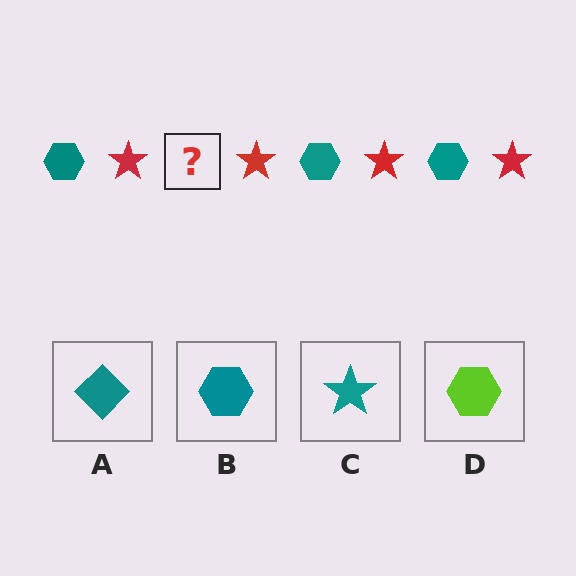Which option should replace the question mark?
Option B.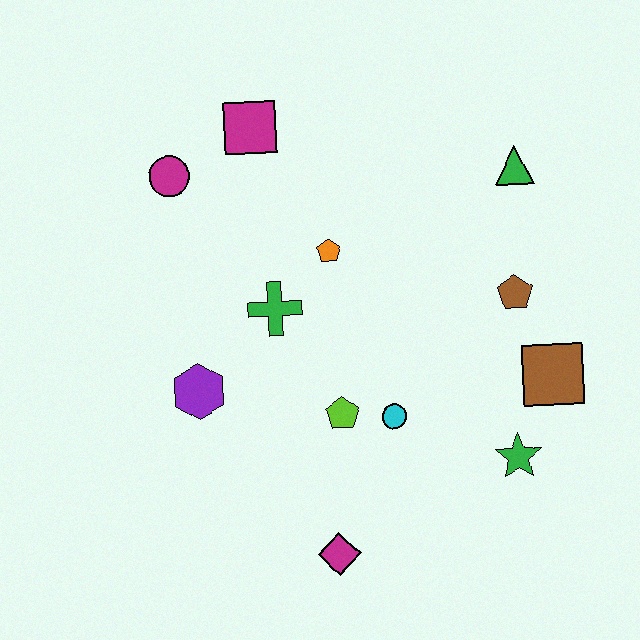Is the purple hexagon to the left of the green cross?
Yes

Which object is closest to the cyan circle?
The lime pentagon is closest to the cyan circle.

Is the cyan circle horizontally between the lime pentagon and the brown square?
Yes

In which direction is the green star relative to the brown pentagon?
The green star is below the brown pentagon.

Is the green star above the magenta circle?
No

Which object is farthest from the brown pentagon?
The magenta circle is farthest from the brown pentagon.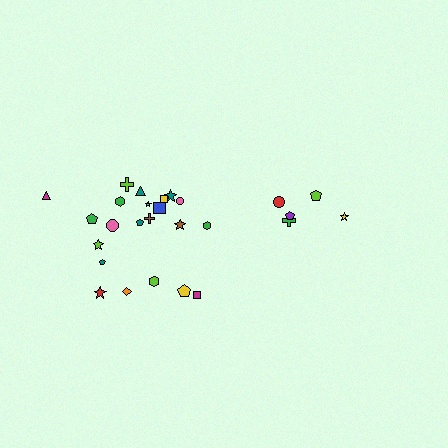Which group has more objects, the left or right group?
The left group.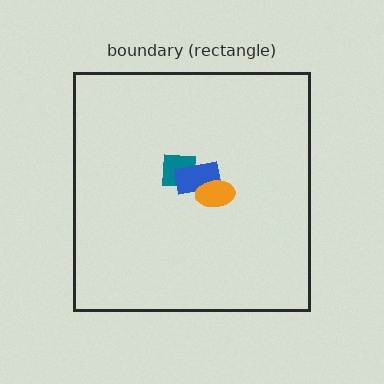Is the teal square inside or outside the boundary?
Inside.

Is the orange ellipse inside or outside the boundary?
Inside.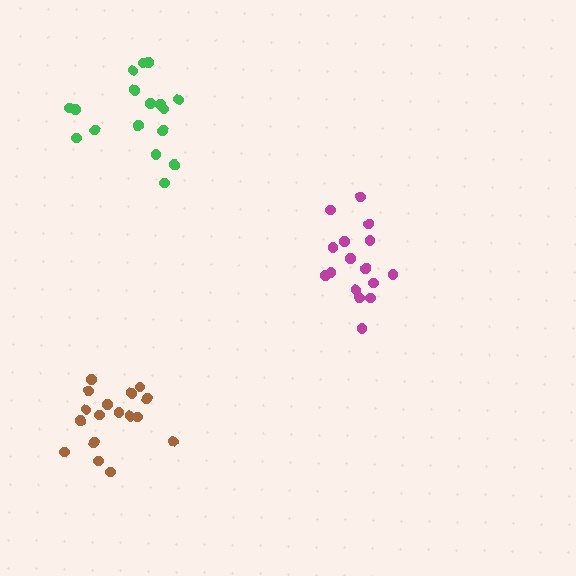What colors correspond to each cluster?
The clusters are colored: brown, magenta, green.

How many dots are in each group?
Group 1: 17 dots, Group 2: 16 dots, Group 3: 17 dots (50 total).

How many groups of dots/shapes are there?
There are 3 groups.